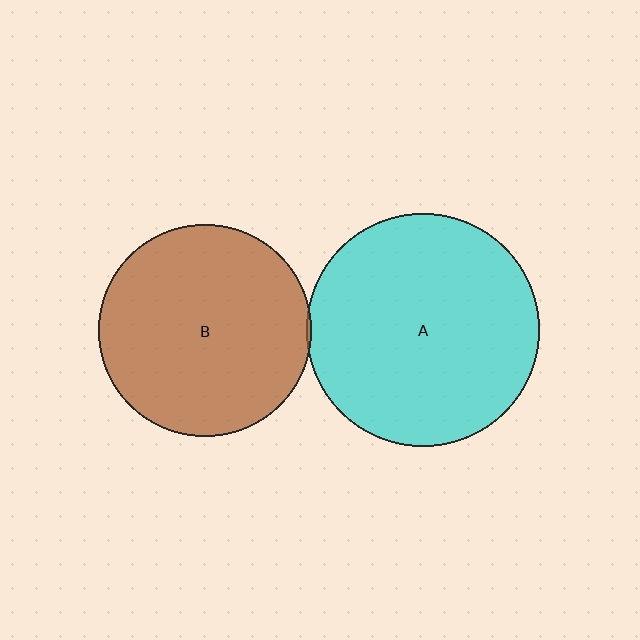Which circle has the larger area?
Circle A (cyan).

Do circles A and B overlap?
Yes.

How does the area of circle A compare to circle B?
Approximately 1.2 times.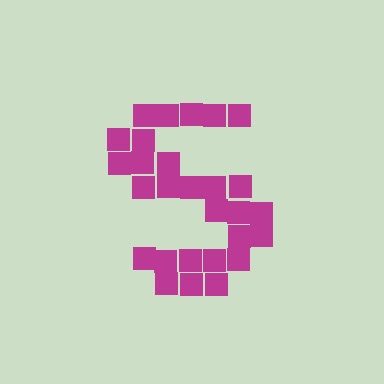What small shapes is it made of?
It is made of small squares.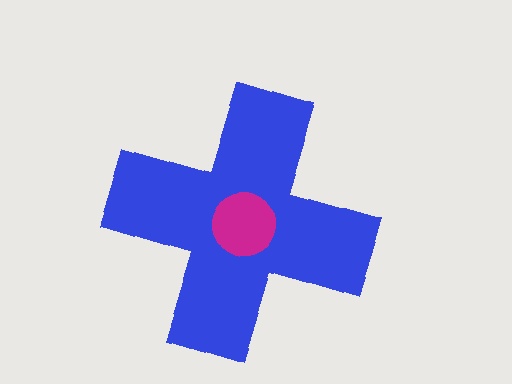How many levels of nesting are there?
2.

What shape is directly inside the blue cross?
The magenta circle.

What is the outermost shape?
The blue cross.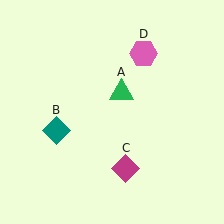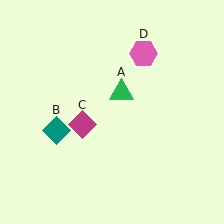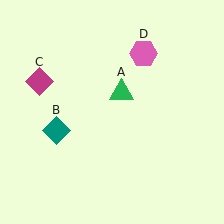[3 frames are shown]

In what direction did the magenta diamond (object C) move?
The magenta diamond (object C) moved up and to the left.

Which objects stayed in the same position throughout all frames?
Green triangle (object A) and teal diamond (object B) and pink hexagon (object D) remained stationary.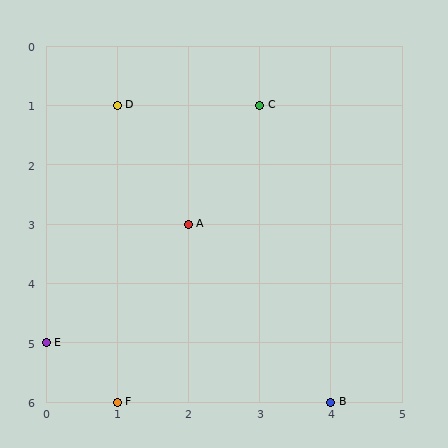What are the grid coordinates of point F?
Point F is at grid coordinates (1, 6).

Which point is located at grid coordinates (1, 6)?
Point F is at (1, 6).